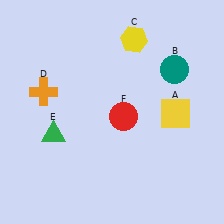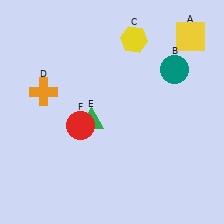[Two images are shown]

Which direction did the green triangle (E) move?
The green triangle (E) moved right.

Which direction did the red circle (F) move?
The red circle (F) moved left.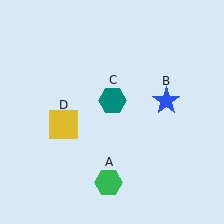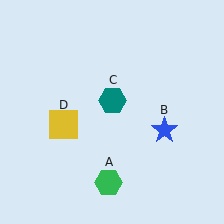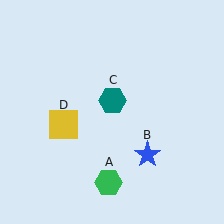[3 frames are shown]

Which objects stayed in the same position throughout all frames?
Green hexagon (object A) and teal hexagon (object C) and yellow square (object D) remained stationary.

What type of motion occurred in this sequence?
The blue star (object B) rotated clockwise around the center of the scene.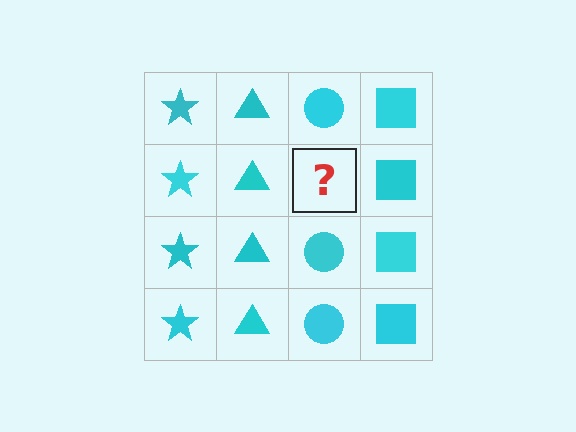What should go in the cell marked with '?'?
The missing cell should contain a cyan circle.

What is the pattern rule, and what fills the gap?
The rule is that each column has a consistent shape. The gap should be filled with a cyan circle.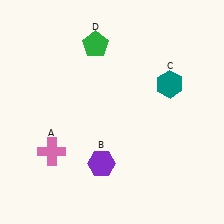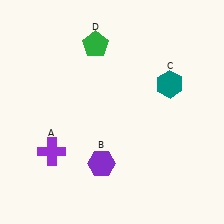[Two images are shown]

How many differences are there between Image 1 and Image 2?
There is 1 difference between the two images.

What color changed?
The cross (A) changed from pink in Image 1 to purple in Image 2.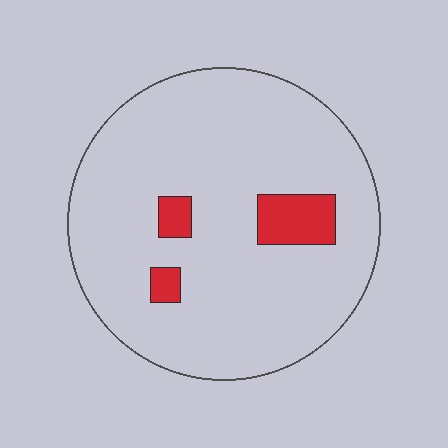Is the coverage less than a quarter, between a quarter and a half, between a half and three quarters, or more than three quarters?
Less than a quarter.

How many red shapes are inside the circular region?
3.